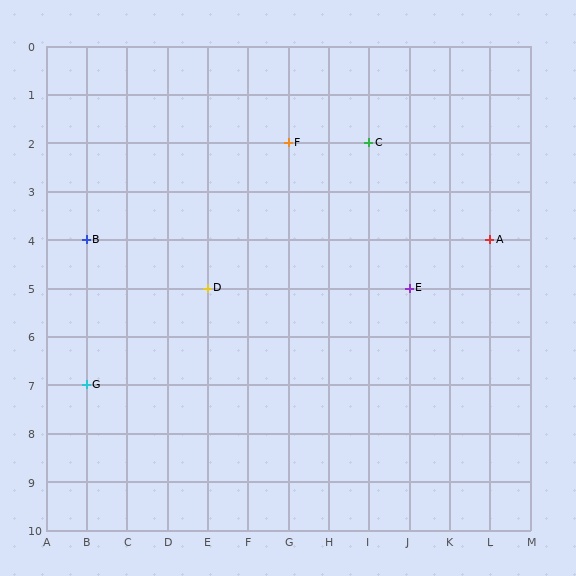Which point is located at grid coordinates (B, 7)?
Point G is at (B, 7).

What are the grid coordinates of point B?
Point B is at grid coordinates (B, 4).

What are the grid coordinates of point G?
Point G is at grid coordinates (B, 7).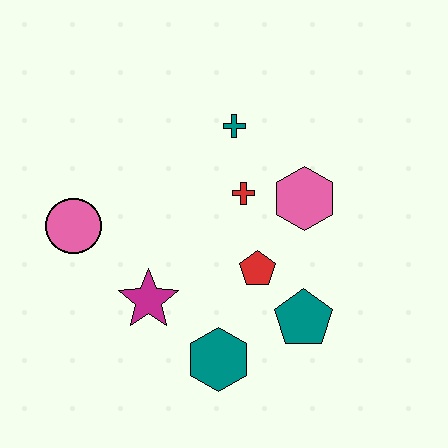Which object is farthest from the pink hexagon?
The pink circle is farthest from the pink hexagon.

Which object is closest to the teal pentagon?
The red pentagon is closest to the teal pentagon.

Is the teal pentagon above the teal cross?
No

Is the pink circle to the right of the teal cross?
No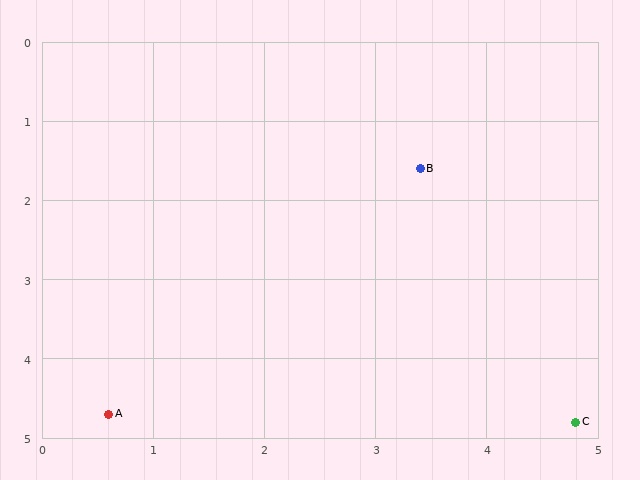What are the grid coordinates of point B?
Point B is at approximately (3.4, 1.6).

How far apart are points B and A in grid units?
Points B and A are about 4.2 grid units apart.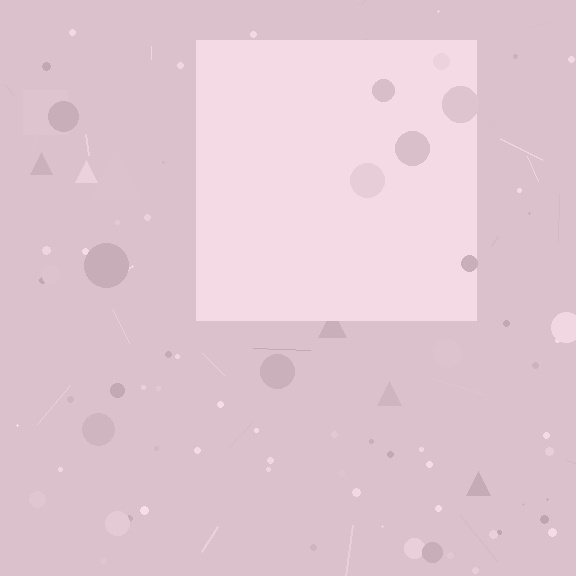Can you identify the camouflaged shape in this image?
The camouflaged shape is a square.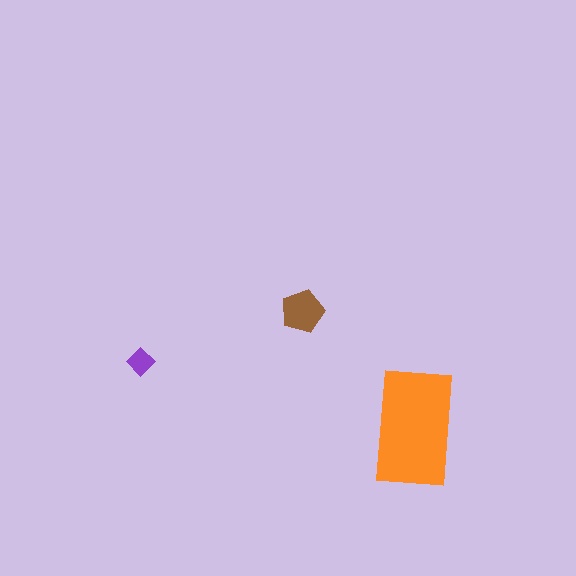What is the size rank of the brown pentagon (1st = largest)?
2nd.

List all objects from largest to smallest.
The orange rectangle, the brown pentagon, the purple diamond.